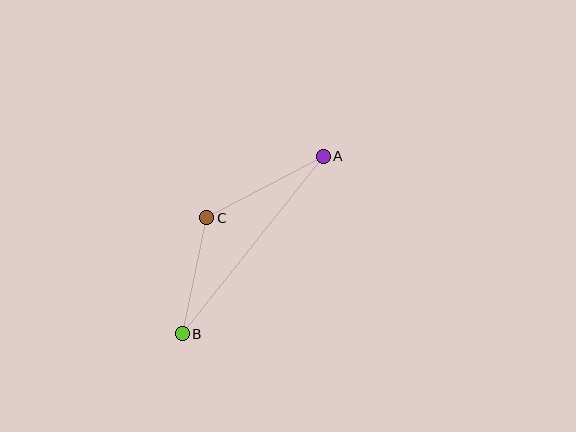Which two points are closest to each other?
Points B and C are closest to each other.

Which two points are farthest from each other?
Points A and B are farthest from each other.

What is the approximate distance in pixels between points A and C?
The distance between A and C is approximately 131 pixels.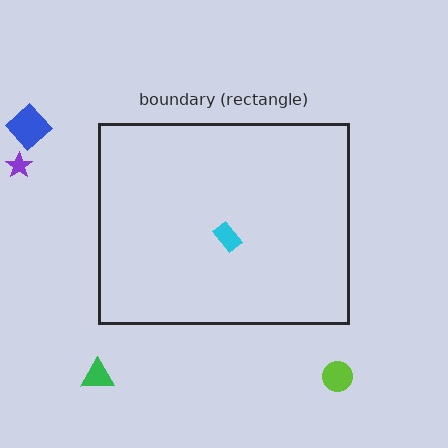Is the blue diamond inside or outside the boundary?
Outside.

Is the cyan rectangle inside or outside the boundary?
Inside.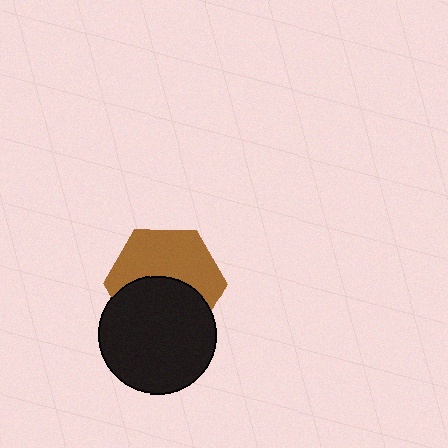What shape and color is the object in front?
The object in front is a black circle.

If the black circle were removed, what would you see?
You would see the complete brown hexagon.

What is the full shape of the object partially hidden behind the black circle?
The partially hidden object is a brown hexagon.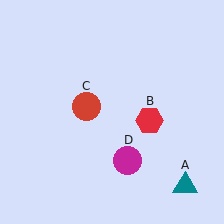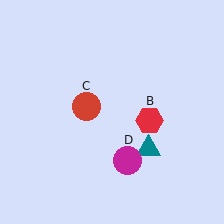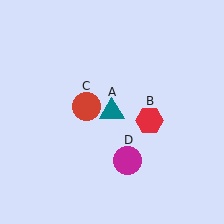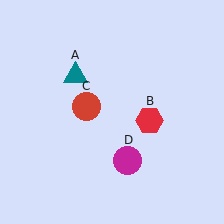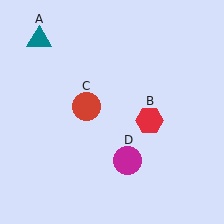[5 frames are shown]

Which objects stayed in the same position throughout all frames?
Red hexagon (object B) and red circle (object C) and magenta circle (object D) remained stationary.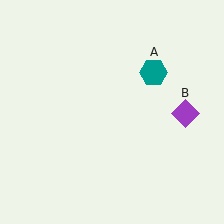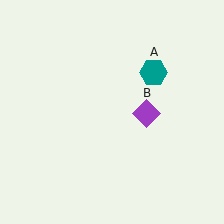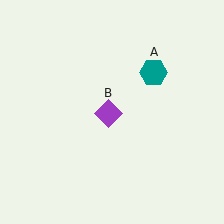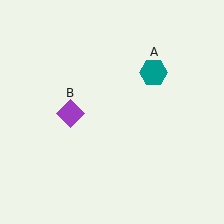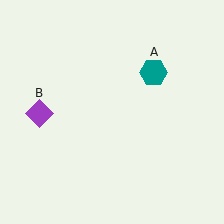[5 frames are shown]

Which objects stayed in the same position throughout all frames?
Teal hexagon (object A) remained stationary.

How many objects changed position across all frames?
1 object changed position: purple diamond (object B).